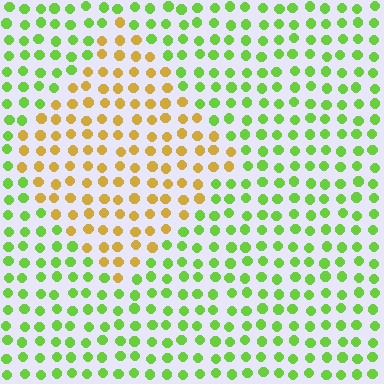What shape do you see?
I see a diamond.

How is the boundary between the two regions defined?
The boundary is defined purely by a slight shift in hue (about 58 degrees). Spacing, size, and orientation are identical on both sides.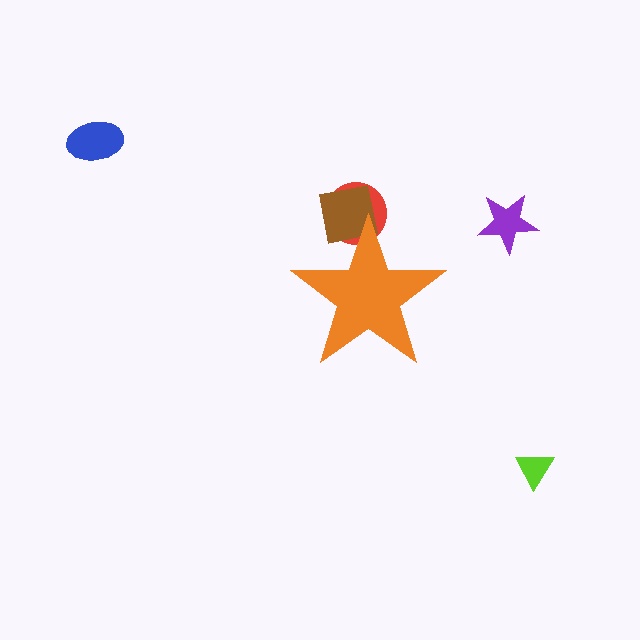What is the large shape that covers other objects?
An orange star.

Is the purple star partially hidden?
No, the purple star is fully visible.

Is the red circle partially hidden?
Yes, the red circle is partially hidden behind the orange star.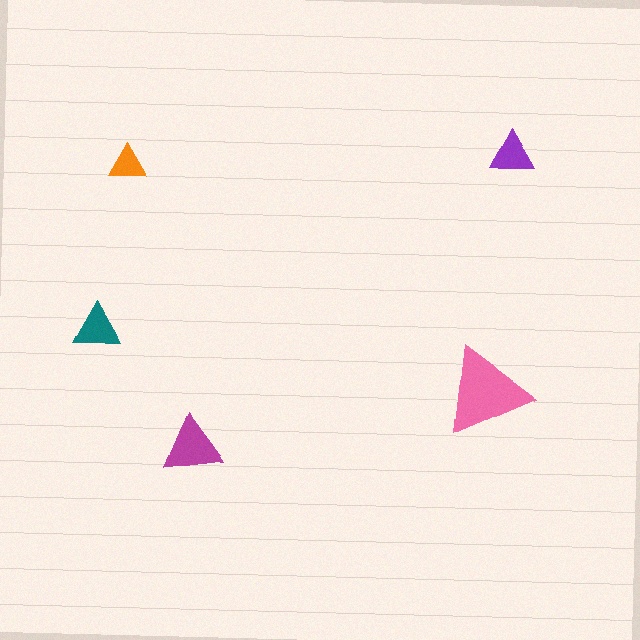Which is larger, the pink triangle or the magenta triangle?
The pink one.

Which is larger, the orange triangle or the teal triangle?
The teal one.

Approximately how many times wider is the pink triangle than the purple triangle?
About 2 times wider.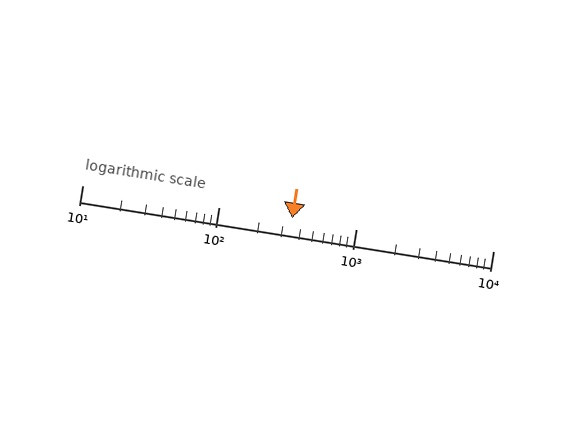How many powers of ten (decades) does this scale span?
The scale spans 3 decades, from 10 to 10000.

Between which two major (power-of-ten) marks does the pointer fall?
The pointer is between 100 and 1000.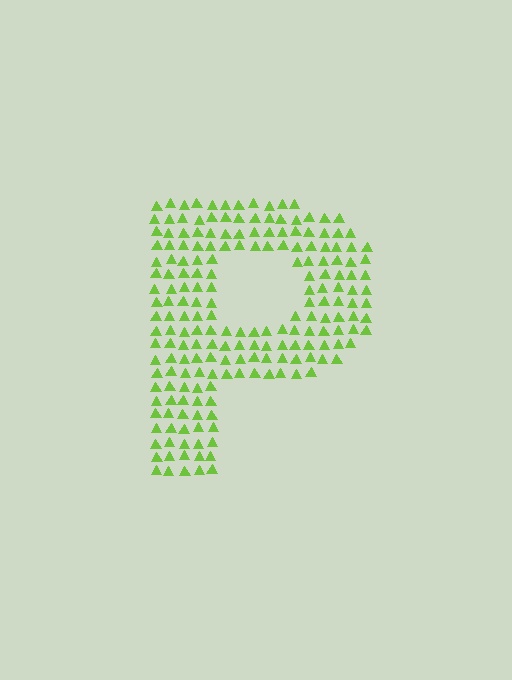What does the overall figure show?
The overall figure shows the letter P.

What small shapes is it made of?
It is made of small triangles.